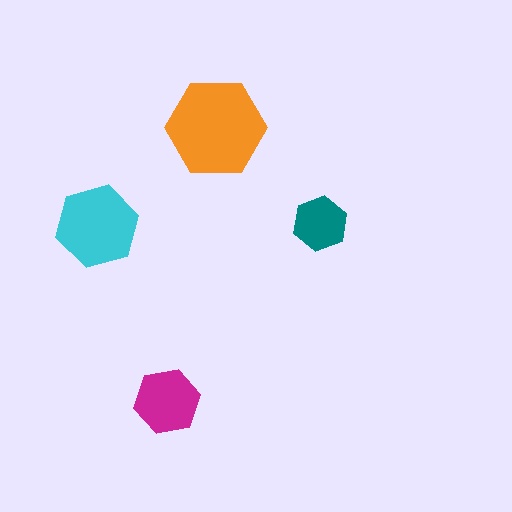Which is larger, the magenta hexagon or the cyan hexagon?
The cyan one.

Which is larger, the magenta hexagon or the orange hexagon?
The orange one.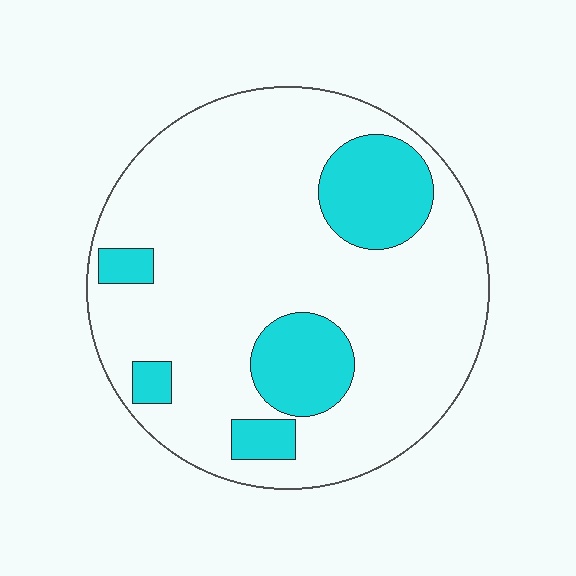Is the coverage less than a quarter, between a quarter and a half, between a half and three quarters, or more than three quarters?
Less than a quarter.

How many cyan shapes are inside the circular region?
5.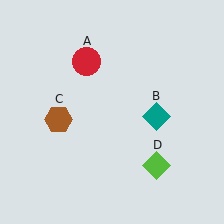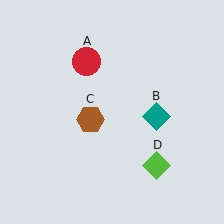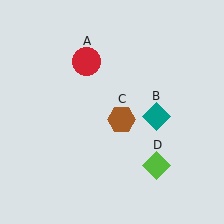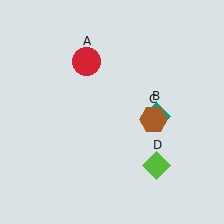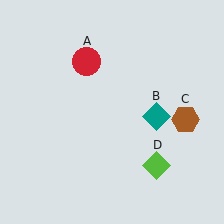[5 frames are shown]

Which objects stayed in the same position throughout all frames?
Red circle (object A) and teal diamond (object B) and lime diamond (object D) remained stationary.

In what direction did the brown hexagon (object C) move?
The brown hexagon (object C) moved right.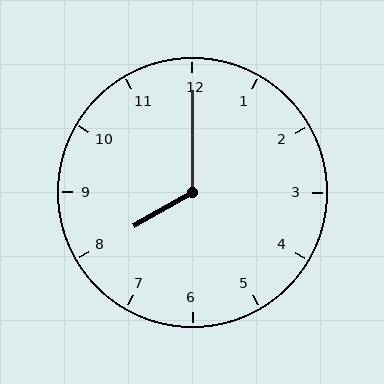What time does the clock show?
8:00.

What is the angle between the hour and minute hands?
Approximately 120 degrees.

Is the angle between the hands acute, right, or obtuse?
It is obtuse.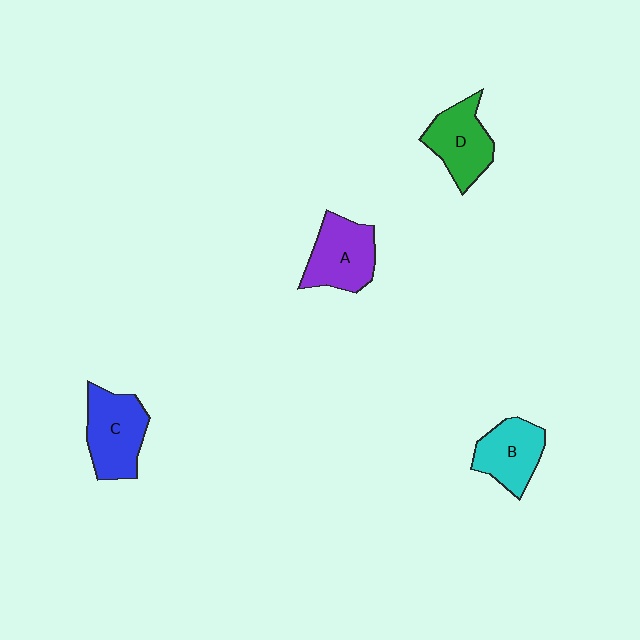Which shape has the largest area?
Shape C (blue).